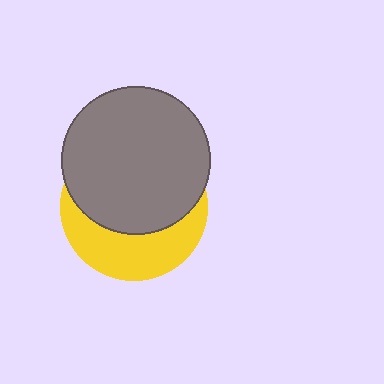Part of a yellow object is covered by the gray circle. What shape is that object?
It is a circle.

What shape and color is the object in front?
The object in front is a gray circle.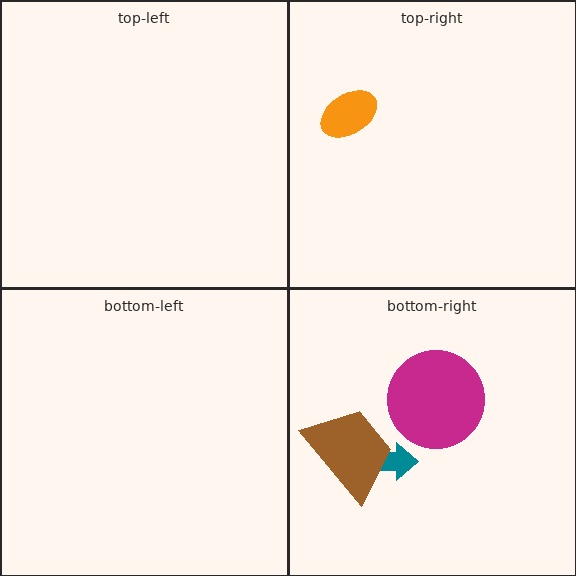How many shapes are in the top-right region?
1.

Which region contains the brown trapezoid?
The bottom-right region.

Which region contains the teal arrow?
The bottom-right region.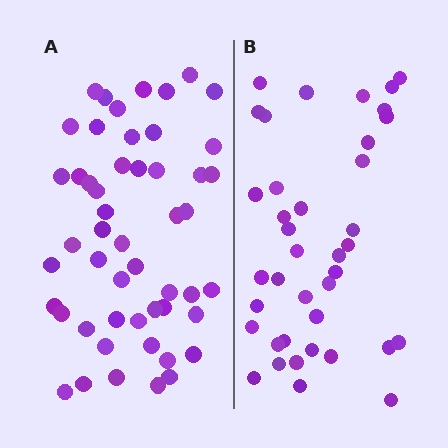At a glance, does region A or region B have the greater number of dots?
Region A (the left region) has more dots.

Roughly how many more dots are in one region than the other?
Region A has roughly 12 or so more dots than region B.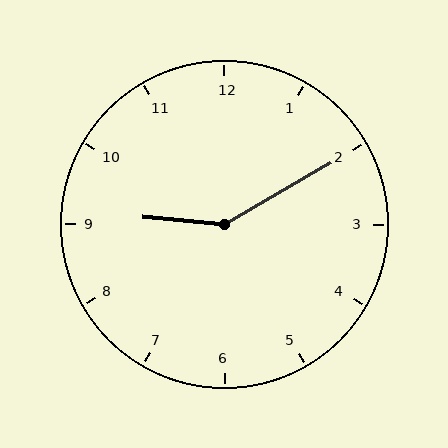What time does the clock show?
9:10.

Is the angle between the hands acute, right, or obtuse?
It is obtuse.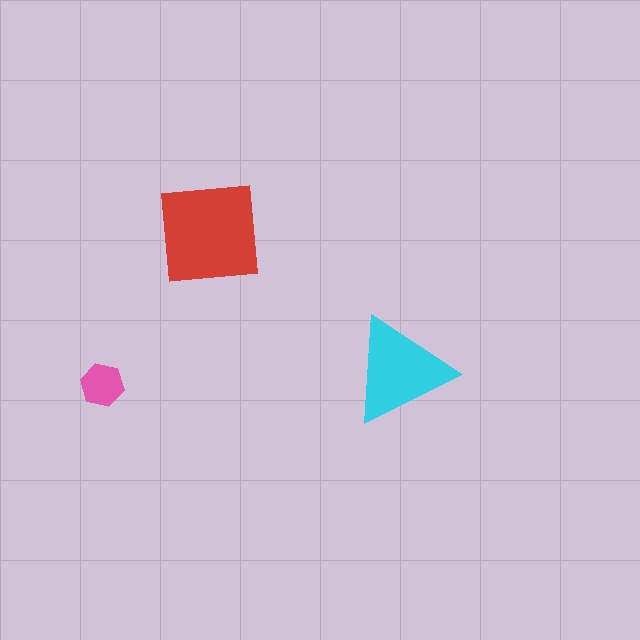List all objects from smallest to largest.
The pink hexagon, the cyan triangle, the red square.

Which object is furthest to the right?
The cyan triangle is rightmost.